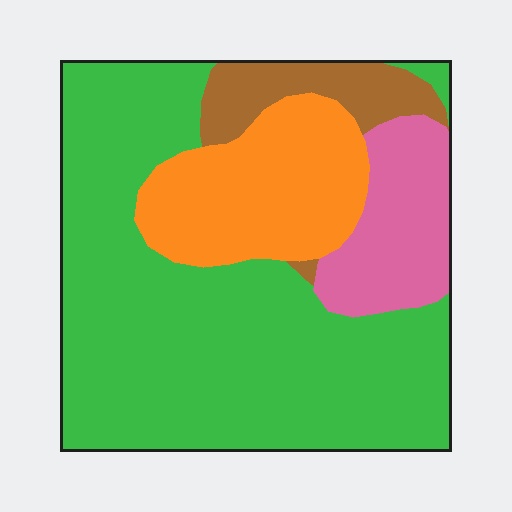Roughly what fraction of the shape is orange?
Orange covers roughly 20% of the shape.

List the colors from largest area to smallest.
From largest to smallest: green, orange, pink, brown.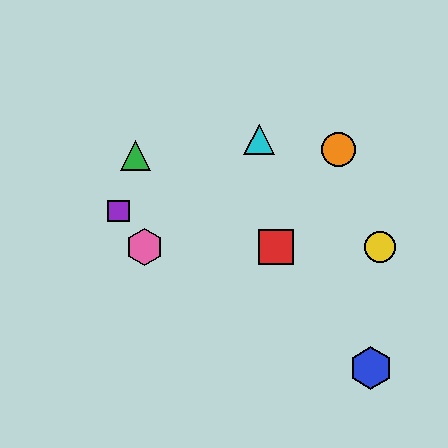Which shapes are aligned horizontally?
The red square, the yellow circle, the pink hexagon are aligned horizontally.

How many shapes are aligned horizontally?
3 shapes (the red square, the yellow circle, the pink hexagon) are aligned horizontally.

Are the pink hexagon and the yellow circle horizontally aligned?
Yes, both are at y≈247.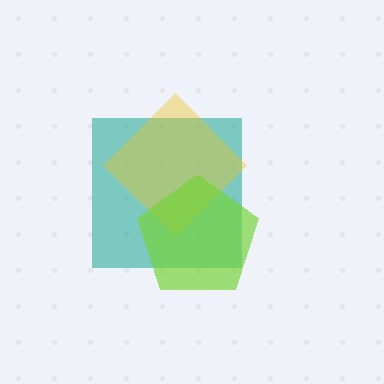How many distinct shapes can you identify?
There are 3 distinct shapes: a teal square, a yellow diamond, a lime pentagon.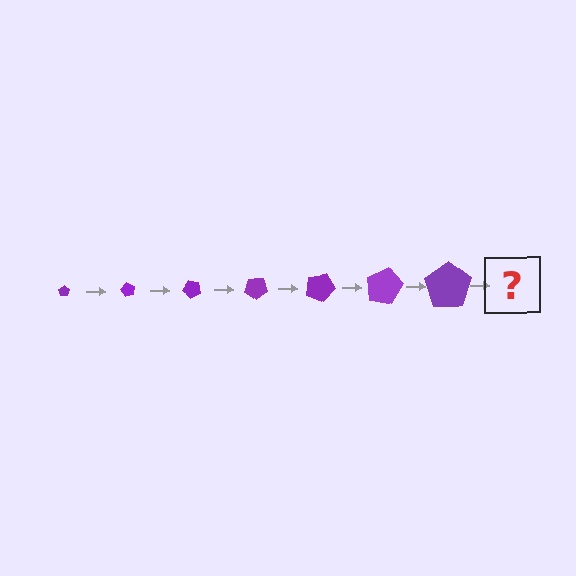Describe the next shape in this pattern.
It should be a pentagon, larger than the previous one and rotated 420 degrees from the start.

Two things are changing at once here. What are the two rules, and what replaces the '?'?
The two rules are that the pentagon grows larger each step and it rotates 60 degrees each step. The '?' should be a pentagon, larger than the previous one and rotated 420 degrees from the start.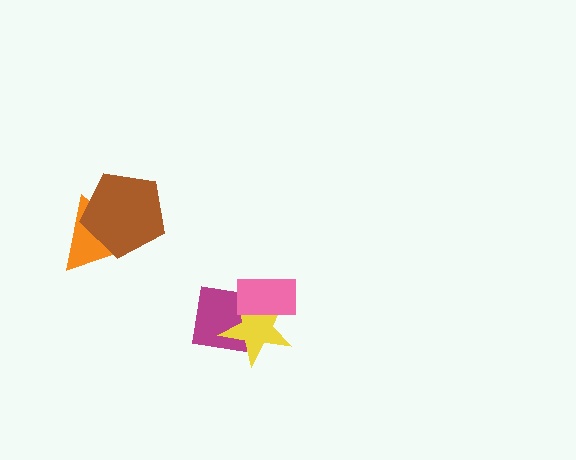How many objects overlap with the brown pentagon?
1 object overlaps with the brown pentagon.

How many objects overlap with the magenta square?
2 objects overlap with the magenta square.